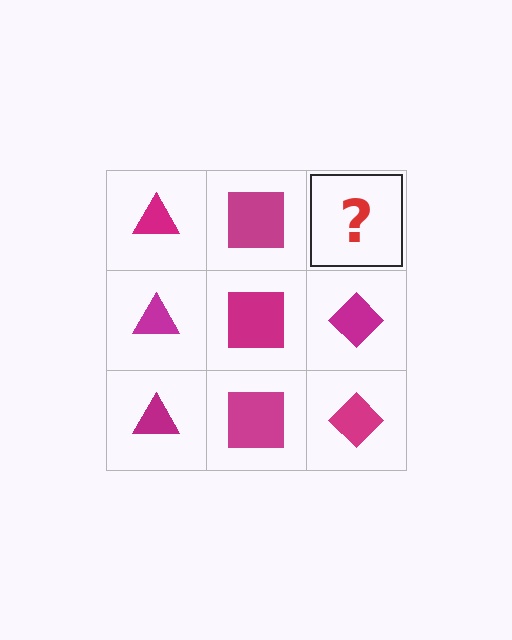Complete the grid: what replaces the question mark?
The question mark should be replaced with a magenta diamond.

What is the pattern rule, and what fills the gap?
The rule is that each column has a consistent shape. The gap should be filled with a magenta diamond.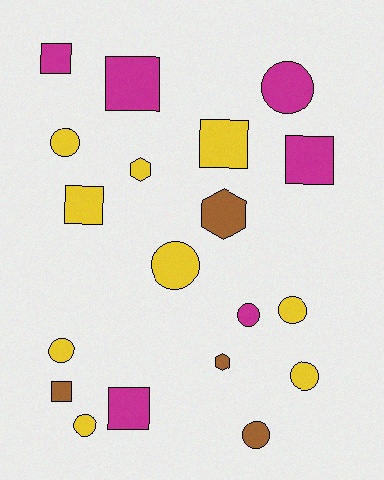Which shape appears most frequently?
Circle, with 9 objects.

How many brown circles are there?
There is 1 brown circle.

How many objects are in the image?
There are 19 objects.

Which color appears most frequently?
Yellow, with 9 objects.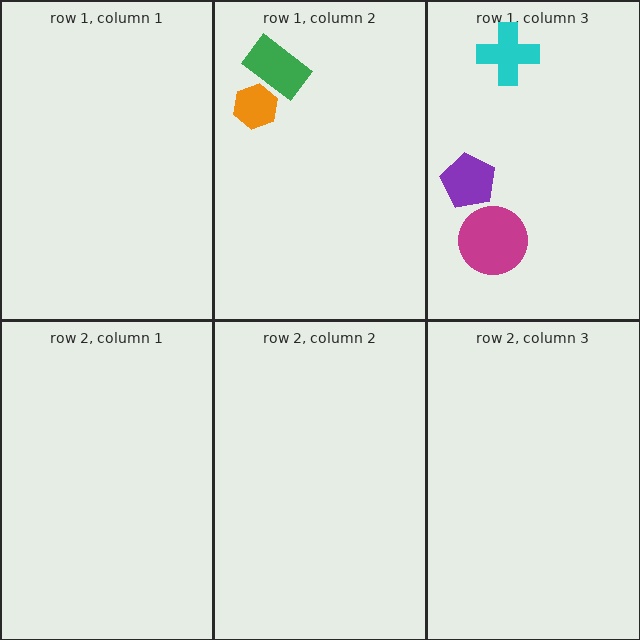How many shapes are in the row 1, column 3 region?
3.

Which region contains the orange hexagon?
The row 1, column 2 region.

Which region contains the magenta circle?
The row 1, column 3 region.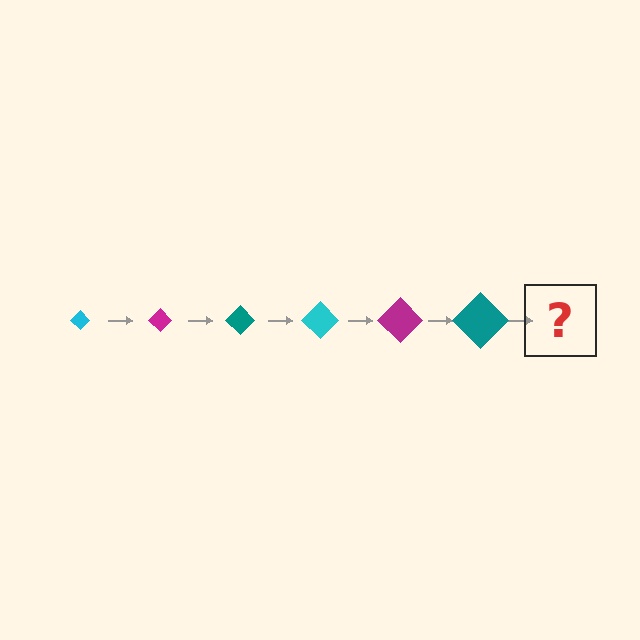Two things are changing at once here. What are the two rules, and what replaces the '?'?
The two rules are that the diamond grows larger each step and the color cycles through cyan, magenta, and teal. The '?' should be a cyan diamond, larger than the previous one.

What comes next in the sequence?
The next element should be a cyan diamond, larger than the previous one.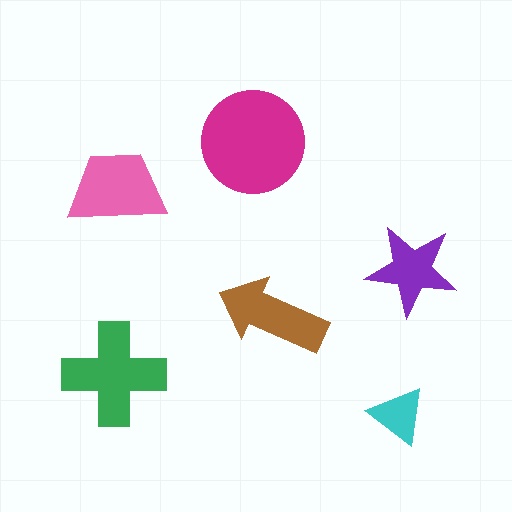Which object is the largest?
The magenta circle.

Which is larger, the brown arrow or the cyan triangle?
The brown arrow.